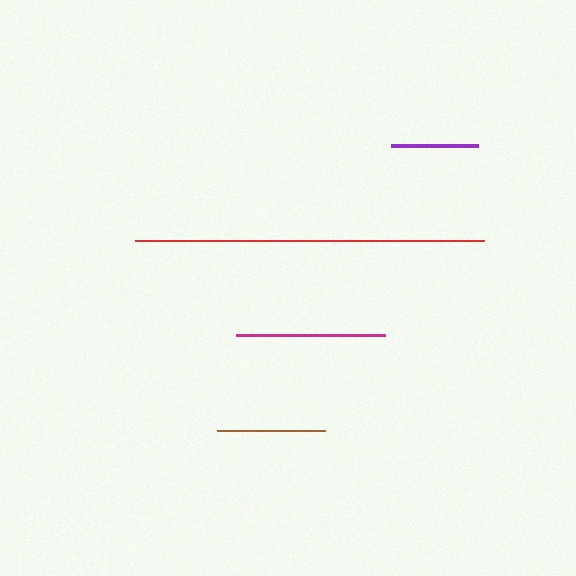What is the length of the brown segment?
The brown segment is approximately 108 pixels long.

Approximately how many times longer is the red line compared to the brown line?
The red line is approximately 3.2 times the length of the brown line.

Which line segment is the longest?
The red line is the longest at approximately 349 pixels.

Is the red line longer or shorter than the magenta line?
The red line is longer than the magenta line.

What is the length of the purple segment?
The purple segment is approximately 87 pixels long.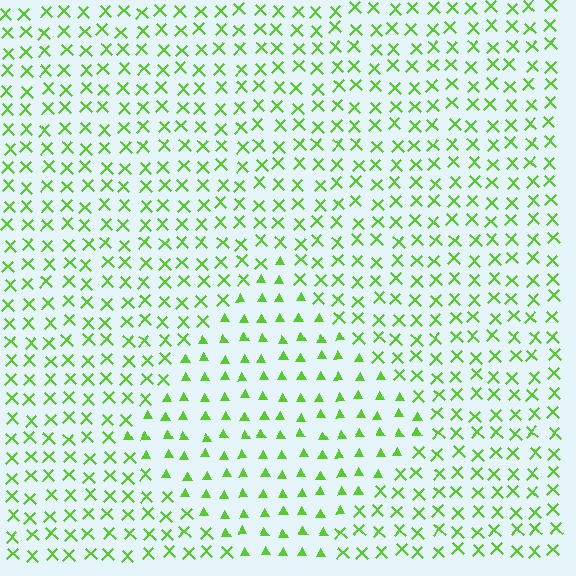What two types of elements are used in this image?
The image uses triangles inside the diamond region and X marks outside it.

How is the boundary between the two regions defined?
The boundary is defined by a change in element shape: triangles inside vs. X marks outside. All elements share the same color and spacing.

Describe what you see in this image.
The image is filled with small lime elements arranged in a uniform grid. A diamond-shaped region contains triangles, while the surrounding area contains X marks. The boundary is defined purely by the change in element shape.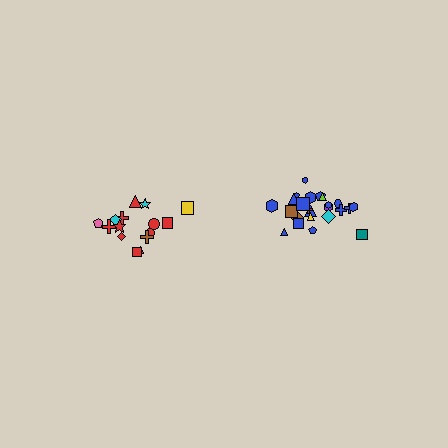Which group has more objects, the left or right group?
The right group.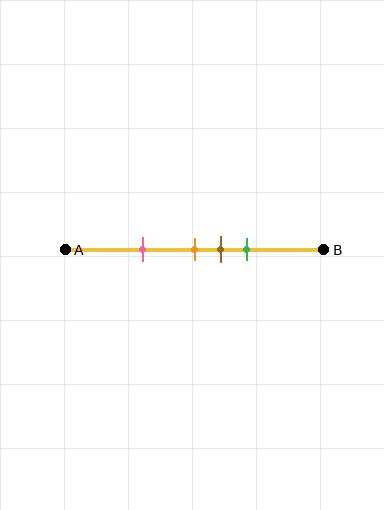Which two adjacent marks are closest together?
The orange and brown marks are the closest adjacent pair.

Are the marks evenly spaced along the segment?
No, the marks are not evenly spaced.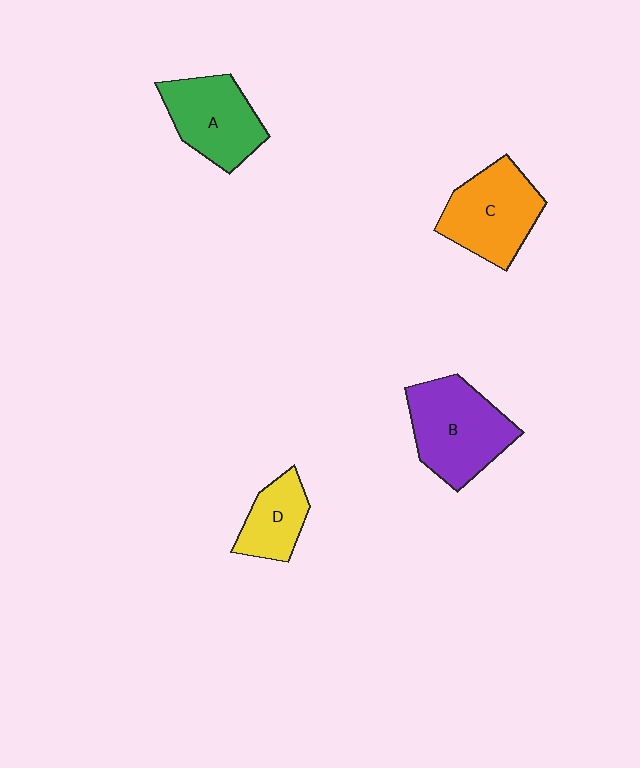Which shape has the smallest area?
Shape D (yellow).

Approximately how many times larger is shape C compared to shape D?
Approximately 1.6 times.